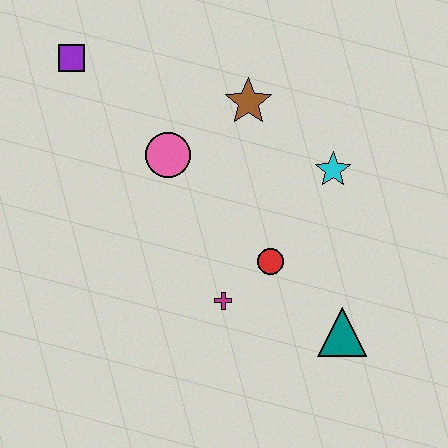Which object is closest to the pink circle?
The brown star is closest to the pink circle.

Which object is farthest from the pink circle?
The teal triangle is farthest from the pink circle.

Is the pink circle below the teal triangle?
No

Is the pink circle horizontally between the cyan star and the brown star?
No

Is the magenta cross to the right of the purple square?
Yes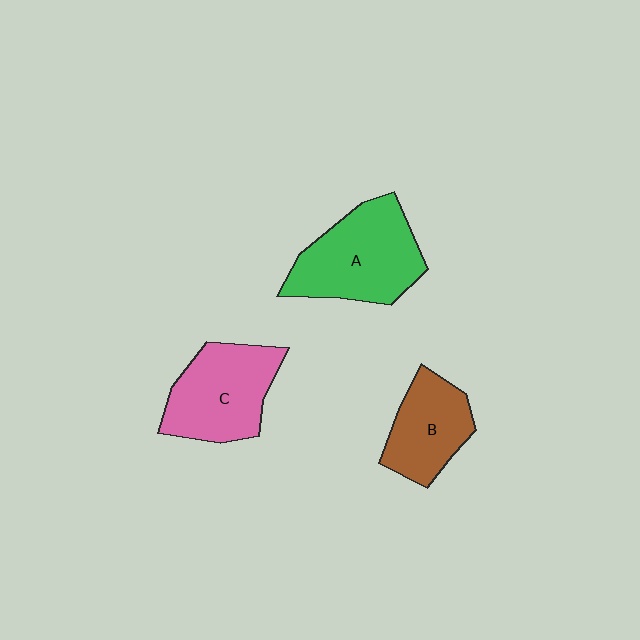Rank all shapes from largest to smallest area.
From largest to smallest: A (green), C (pink), B (brown).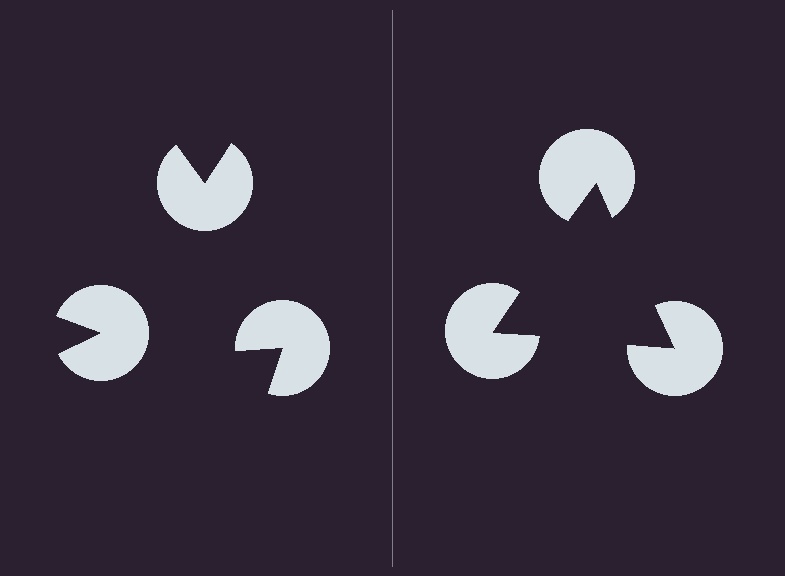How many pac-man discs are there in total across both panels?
6 — 3 on each side.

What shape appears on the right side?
An illusory triangle.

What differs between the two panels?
The pac-man discs are positioned identically on both sides; only the wedge orientations differ. On the right they align to a triangle; on the left they are misaligned.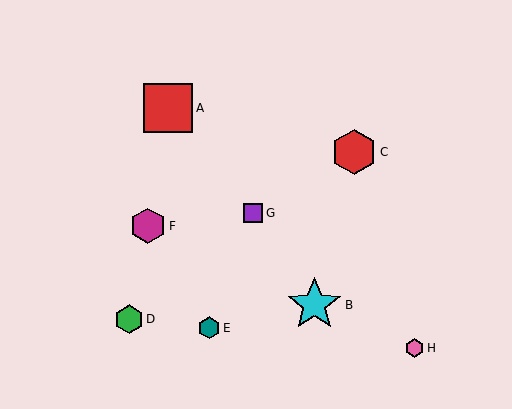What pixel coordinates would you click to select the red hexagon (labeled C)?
Click at (354, 152) to select the red hexagon C.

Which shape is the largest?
The cyan star (labeled B) is the largest.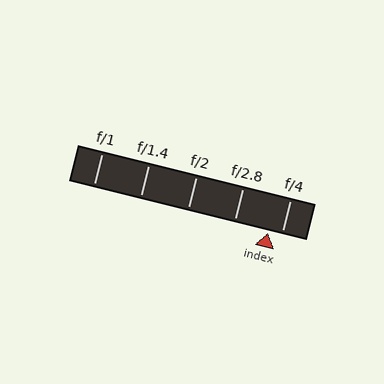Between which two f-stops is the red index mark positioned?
The index mark is between f/2.8 and f/4.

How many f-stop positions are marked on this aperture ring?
There are 5 f-stop positions marked.